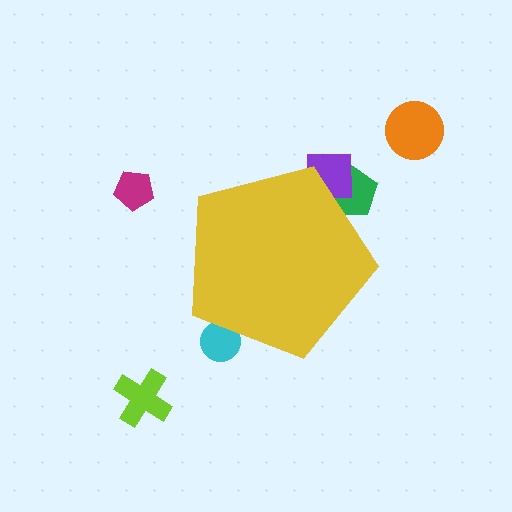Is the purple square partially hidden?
Yes, the purple square is partially hidden behind the yellow pentagon.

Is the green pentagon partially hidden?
Yes, the green pentagon is partially hidden behind the yellow pentagon.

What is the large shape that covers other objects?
A yellow pentagon.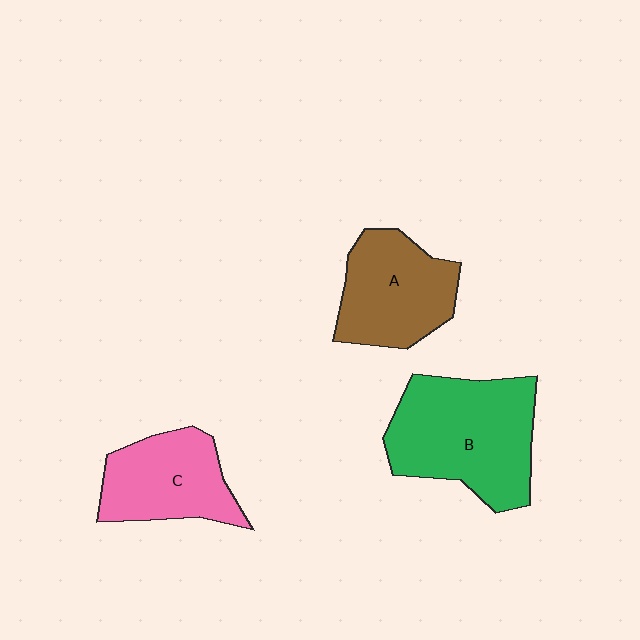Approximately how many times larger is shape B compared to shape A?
Approximately 1.4 times.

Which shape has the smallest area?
Shape C (pink).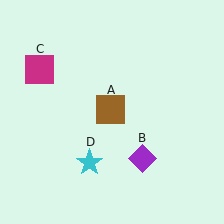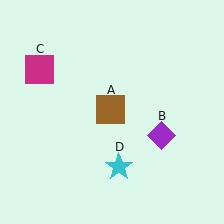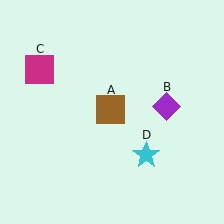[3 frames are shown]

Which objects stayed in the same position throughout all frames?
Brown square (object A) and magenta square (object C) remained stationary.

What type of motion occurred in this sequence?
The purple diamond (object B), cyan star (object D) rotated counterclockwise around the center of the scene.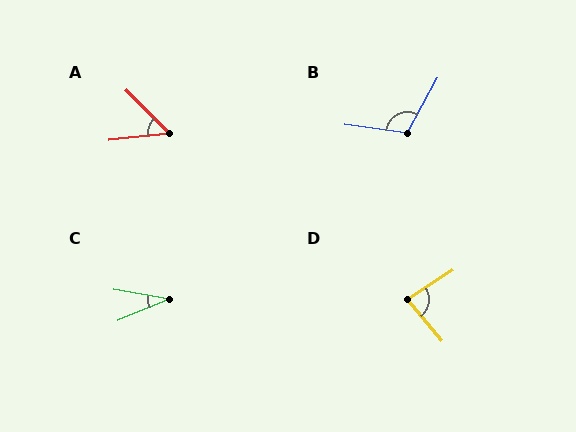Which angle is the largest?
B, at approximately 112 degrees.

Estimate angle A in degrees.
Approximately 52 degrees.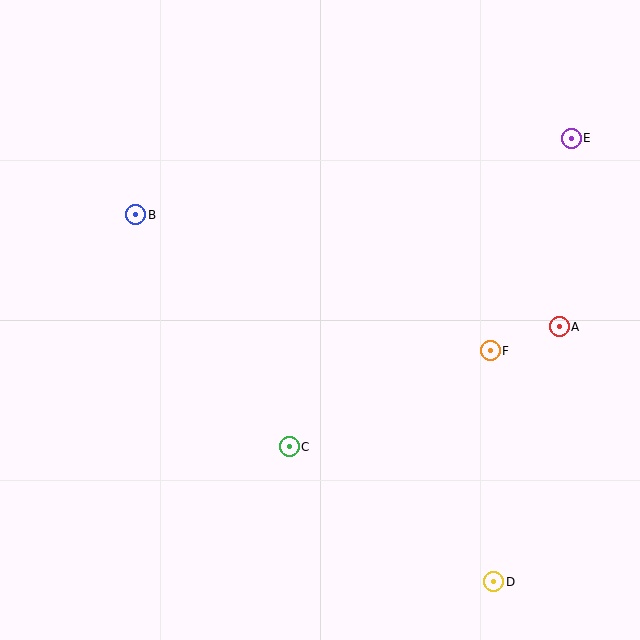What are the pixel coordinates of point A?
Point A is at (559, 327).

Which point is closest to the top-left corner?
Point B is closest to the top-left corner.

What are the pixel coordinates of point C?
Point C is at (289, 447).